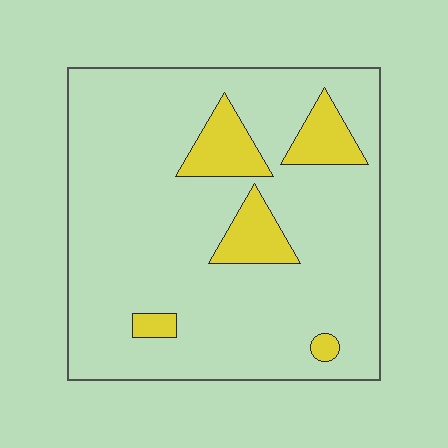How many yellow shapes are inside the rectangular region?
5.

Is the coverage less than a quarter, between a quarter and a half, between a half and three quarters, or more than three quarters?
Less than a quarter.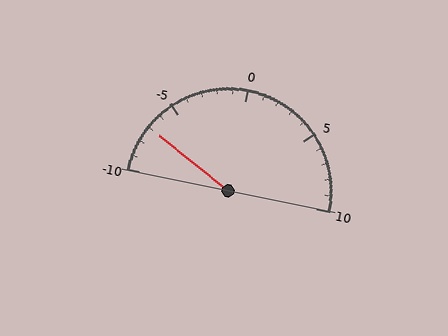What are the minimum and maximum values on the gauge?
The gauge ranges from -10 to 10.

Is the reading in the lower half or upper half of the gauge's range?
The reading is in the lower half of the range (-10 to 10).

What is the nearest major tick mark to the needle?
The nearest major tick mark is -5.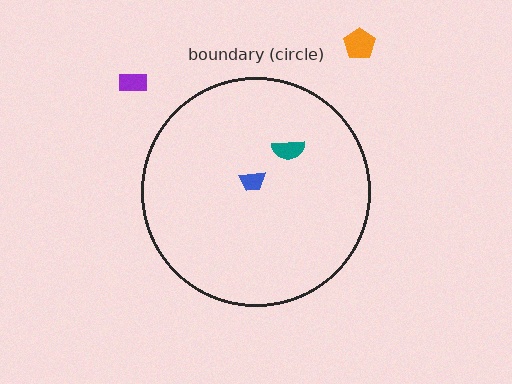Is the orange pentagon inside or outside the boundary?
Outside.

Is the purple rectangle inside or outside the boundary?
Outside.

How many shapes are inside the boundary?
2 inside, 2 outside.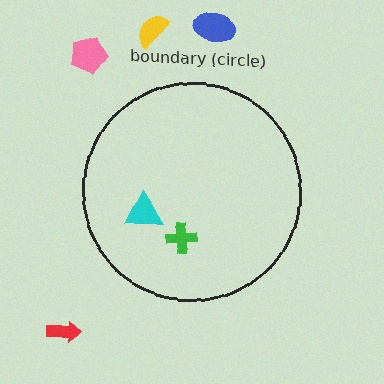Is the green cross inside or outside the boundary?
Inside.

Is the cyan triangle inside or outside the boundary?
Inside.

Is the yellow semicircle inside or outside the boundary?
Outside.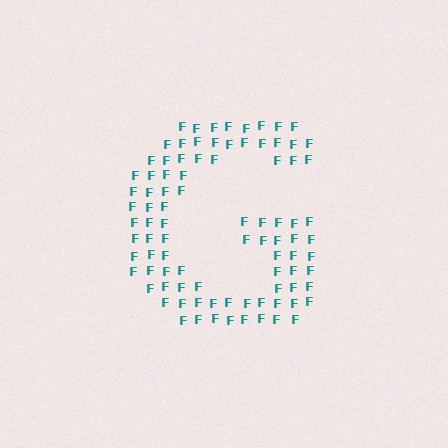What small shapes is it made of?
It is made of small letter F's.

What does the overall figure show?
The overall figure shows the letter G.